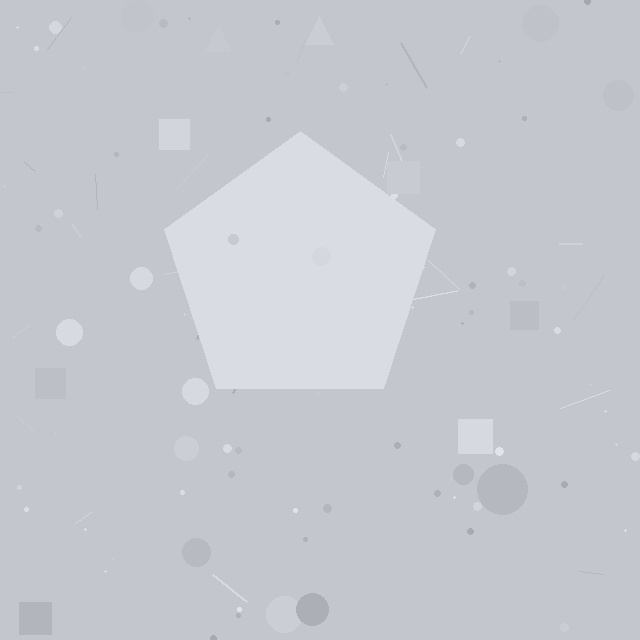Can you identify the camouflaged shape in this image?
The camouflaged shape is a pentagon.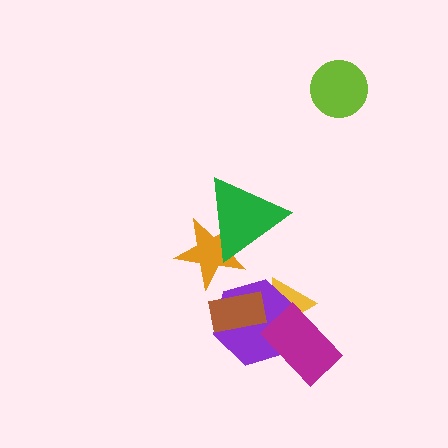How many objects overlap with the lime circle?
0 objects overlap with the lime circle.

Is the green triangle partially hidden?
No, no other shape covers it.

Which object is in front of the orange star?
The green triangle is in front of the orange star.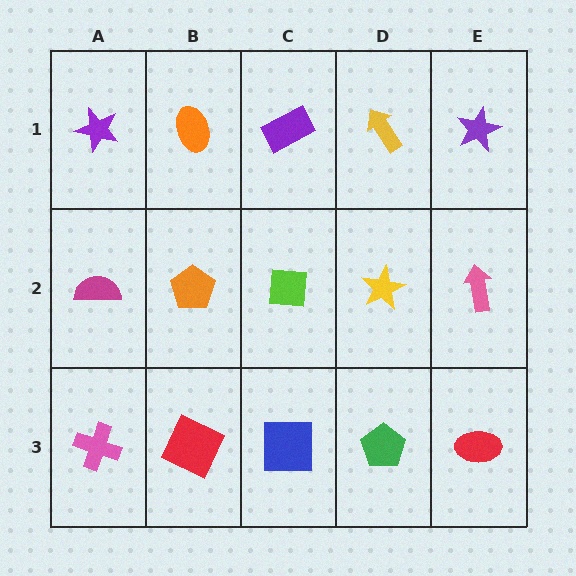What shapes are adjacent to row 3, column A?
A magenta semicircle (row 2, column A), a red square (row 3, column B).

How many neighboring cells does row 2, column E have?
3.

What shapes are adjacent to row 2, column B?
An orange ellipse (row 1, column B), a red square (row 3, column B), a magenta semicircle (row 2, column A), a lime square (row 2, column C).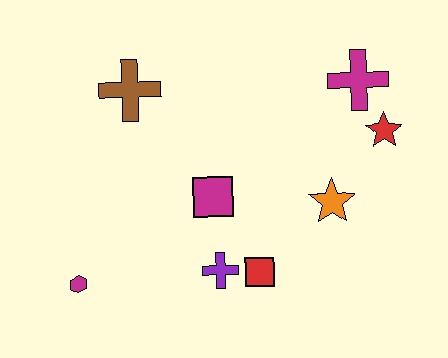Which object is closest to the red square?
The purple cross is closest to the red square.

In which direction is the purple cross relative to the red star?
The purple cross is to the left of the red star.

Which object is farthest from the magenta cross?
The magenta hexagon is farthest from the magenta cross.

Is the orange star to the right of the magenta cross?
No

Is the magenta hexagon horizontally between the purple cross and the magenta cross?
No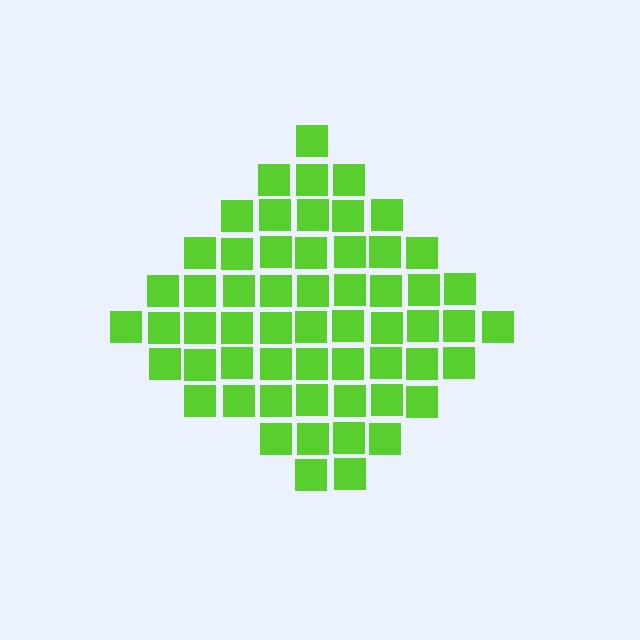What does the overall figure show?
The overall figure shows a diamond.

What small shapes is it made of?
It is made of small squares.